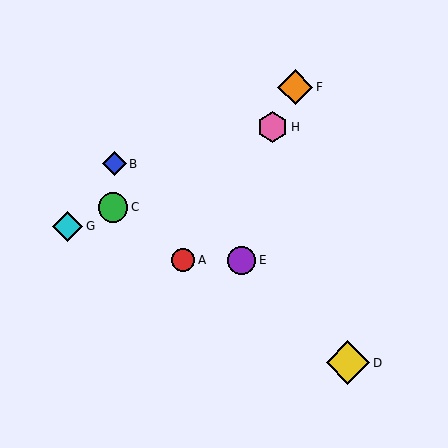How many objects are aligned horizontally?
2 objects (A, E) are aligned horizontally.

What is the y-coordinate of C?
Object C is at y≈207.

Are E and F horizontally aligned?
No, E is at y≈260 and F is at y≈87.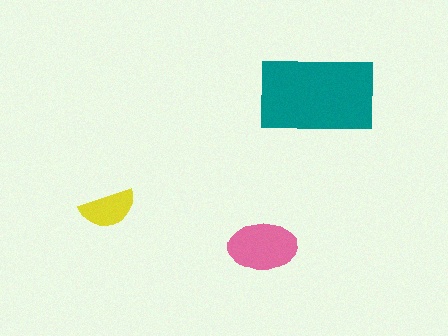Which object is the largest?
The teal rectangle.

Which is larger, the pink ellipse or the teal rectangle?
The teal rectangle.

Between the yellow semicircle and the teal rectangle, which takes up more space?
The teal rectangle.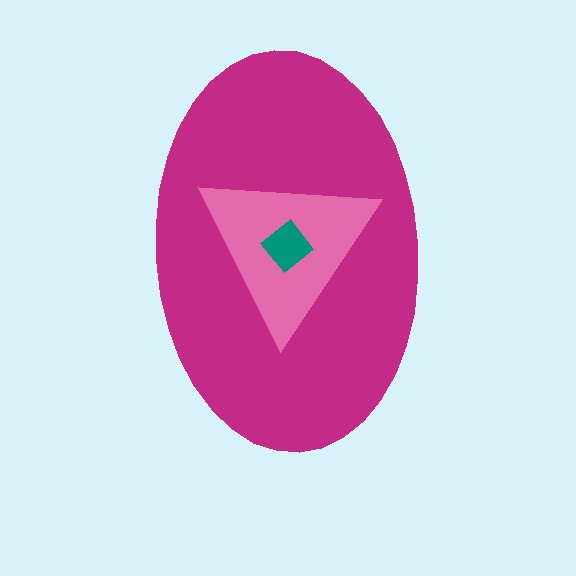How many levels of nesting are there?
3.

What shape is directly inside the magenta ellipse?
The pink triangle.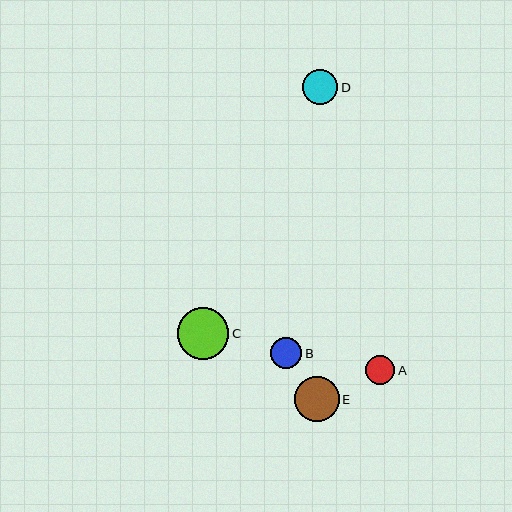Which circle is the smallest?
Circle A is the smallest with a size of approximately 29 pixels.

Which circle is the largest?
Circle C is the largest with a size of approximately 51 pixels.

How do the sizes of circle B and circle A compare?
Circle B and circle A are approximately the same size.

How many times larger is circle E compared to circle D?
Circle E is approximately 1.3 times the size of circle D.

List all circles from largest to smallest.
From largest to smallest: C, E, D, B, A.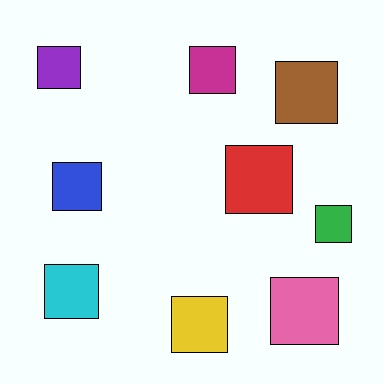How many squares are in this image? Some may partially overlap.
There are 9 squares.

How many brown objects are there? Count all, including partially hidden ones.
There is 1 brown object.